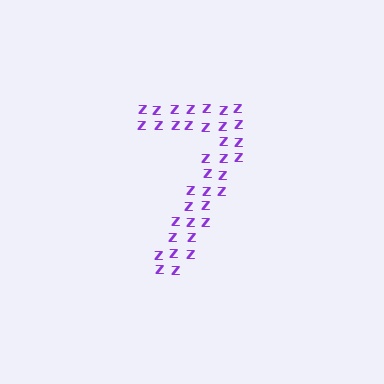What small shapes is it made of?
It is made of small letter Z's.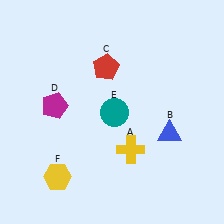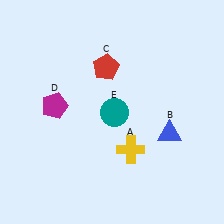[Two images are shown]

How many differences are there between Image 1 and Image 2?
There is 1 difference between the two images.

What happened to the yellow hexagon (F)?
The yellow hexagon (F) was removed in Image 2. It was in the bottom-left area of Image 1.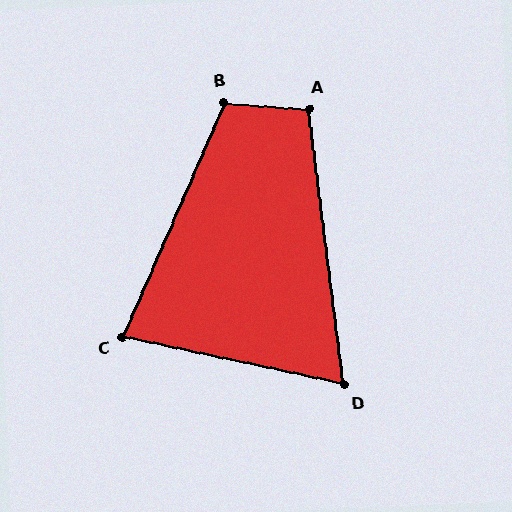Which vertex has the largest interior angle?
B, at approximately 109 degrees.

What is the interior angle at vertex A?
Approximately 101 degrees (obtuse).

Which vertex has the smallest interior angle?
D, at approximately 71 degrees.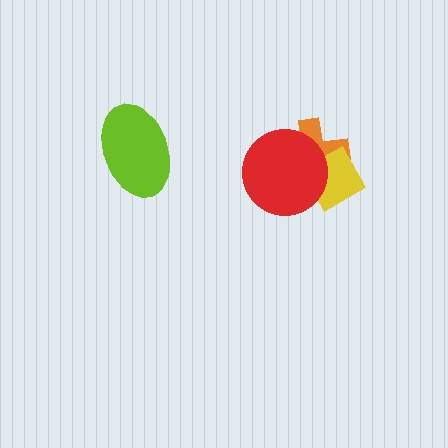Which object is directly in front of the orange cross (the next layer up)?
The yellow diamond is directly in front of the orange cross.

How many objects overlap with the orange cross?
2 objects overlap with the orange cross.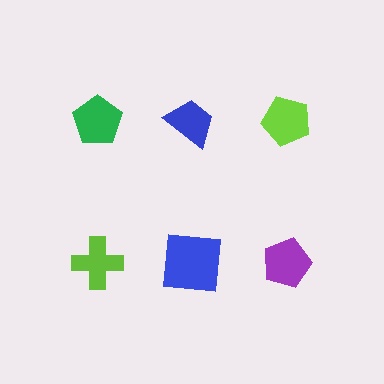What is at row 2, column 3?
A purple pentagon.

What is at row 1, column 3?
A lime pentagon.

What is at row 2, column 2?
A blue square.